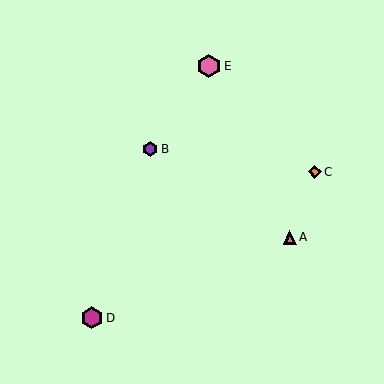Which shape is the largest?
The pink hexagon (labeled E) is the largest.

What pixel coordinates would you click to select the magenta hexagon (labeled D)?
Click at (92, 318) to select the magenta hexagon D.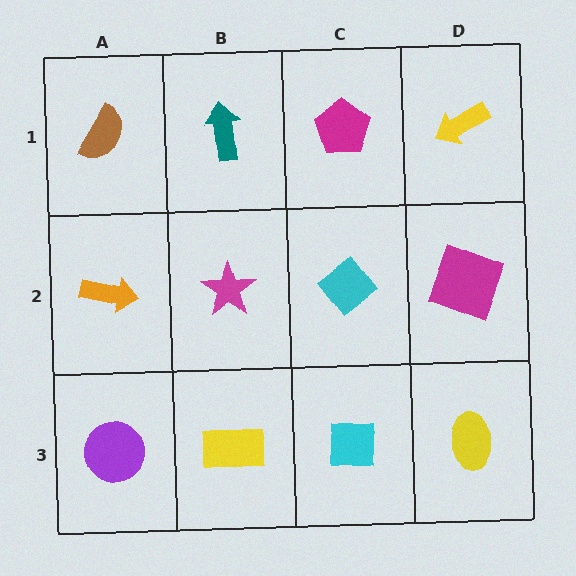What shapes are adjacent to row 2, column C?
A magenta pentagon (row 1, column C), a cyan square (row 3, column C), a magenta star (row 2, column B), a magenta square (row 2, column D).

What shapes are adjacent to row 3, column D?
A magenta square (row 2, column D), a cyan square (row 3, column C).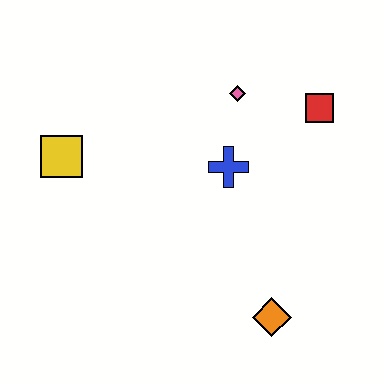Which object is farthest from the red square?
The yellow square is farthest from the red square.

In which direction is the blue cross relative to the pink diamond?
The blue cross is below the pink diamond.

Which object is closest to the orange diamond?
The blue cross is closest to the orange diamond.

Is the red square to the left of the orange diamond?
No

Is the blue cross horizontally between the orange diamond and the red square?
No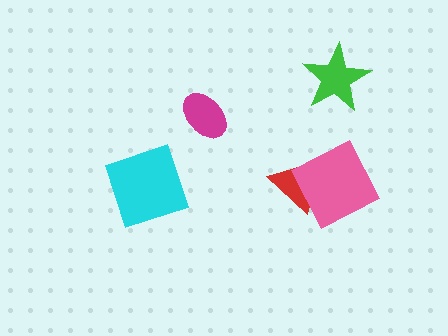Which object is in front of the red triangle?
The pink diamond is in front of the red triangle.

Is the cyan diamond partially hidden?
No, no other shape covers it.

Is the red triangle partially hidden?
Yes, it is partially covered by another shape.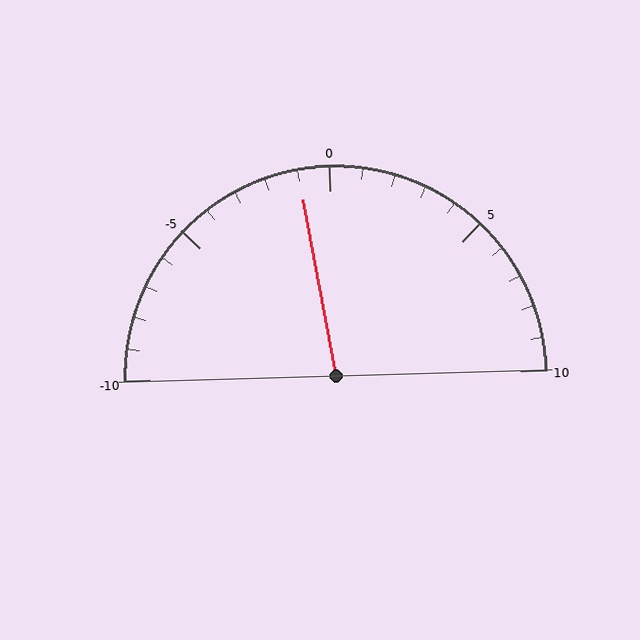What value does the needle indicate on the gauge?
The needle indicates approximately -1.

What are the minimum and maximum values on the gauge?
The gauge ranges from -10 to 10.